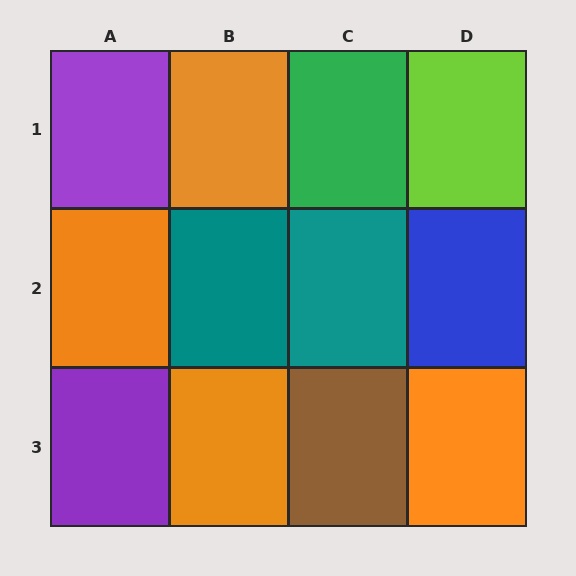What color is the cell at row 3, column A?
Purple.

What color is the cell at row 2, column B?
Teal.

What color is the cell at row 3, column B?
Orange.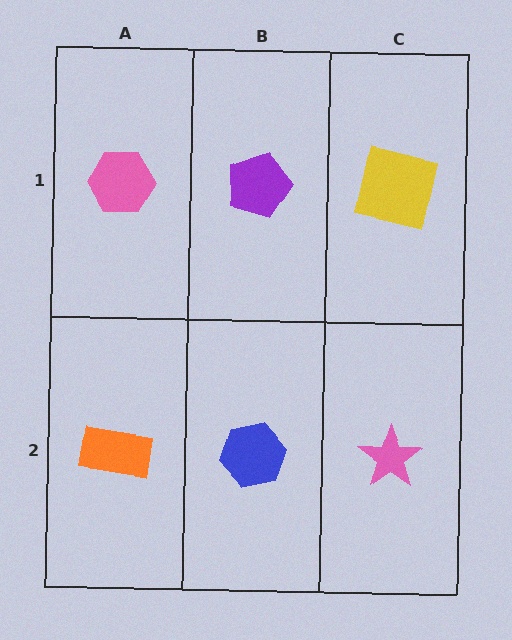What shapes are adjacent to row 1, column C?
A pink star (row 2, column C), a purple pentagon (row 1, column B).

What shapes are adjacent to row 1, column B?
A blue hexagon (row 2, column B), a pink hexagon (row 1, column A), a yellow square (row 1, column C).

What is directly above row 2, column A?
A pink hexagon.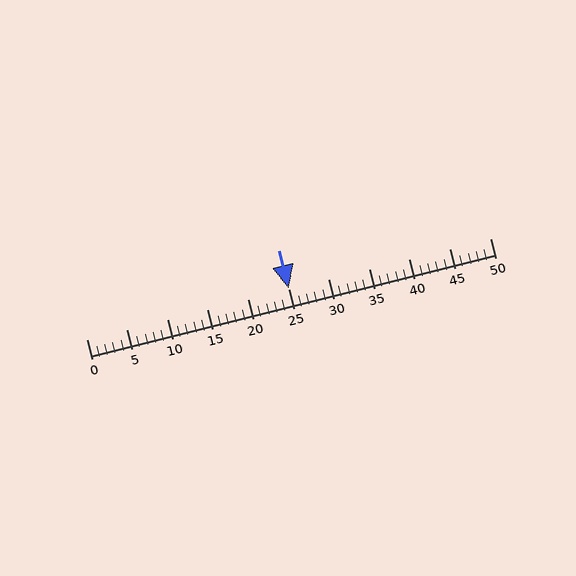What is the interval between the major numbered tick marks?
The major tick marks are spaced 5 units apart.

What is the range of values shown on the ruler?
The ruler shows values from 0 to 50.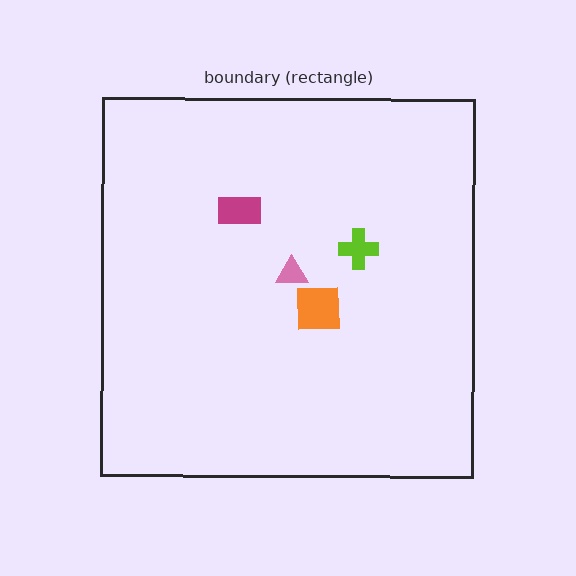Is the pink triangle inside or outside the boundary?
Inside.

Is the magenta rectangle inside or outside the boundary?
Inside.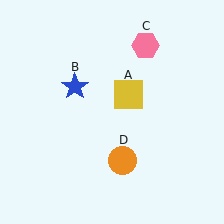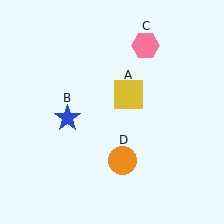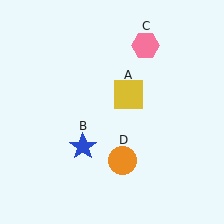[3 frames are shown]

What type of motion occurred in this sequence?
The blue star (object B) rotated counterclockwise around the center of the scene.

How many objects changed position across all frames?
1 object changed position: blue star (object B).